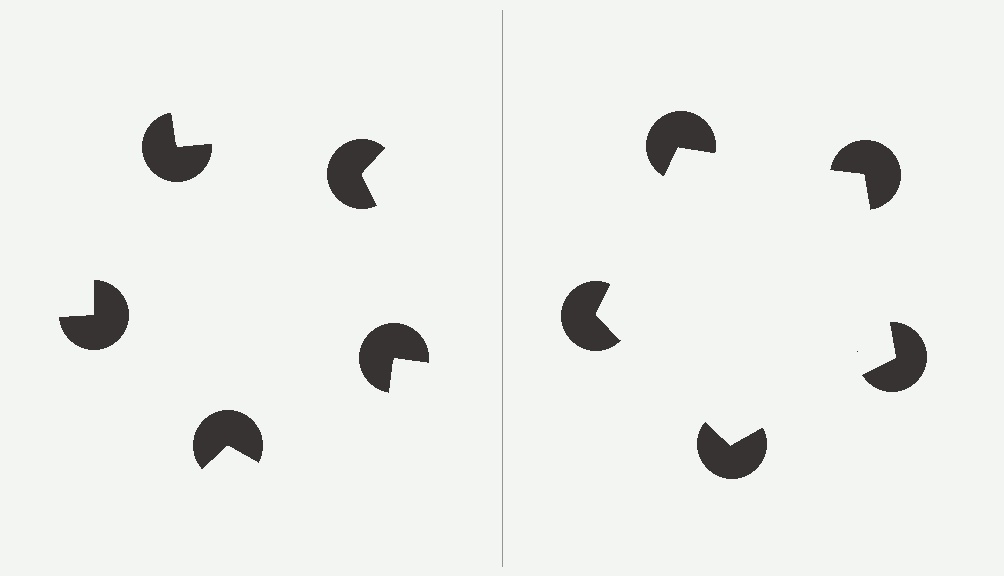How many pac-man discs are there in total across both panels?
10 — 5 on each side.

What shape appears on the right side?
An illusory pentagon.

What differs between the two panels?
The pac-man discs are positioned identically on both sides; only the wedge orientations differ. On the right they align to a pentagon; on the left they are misaligned.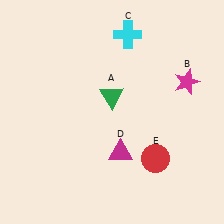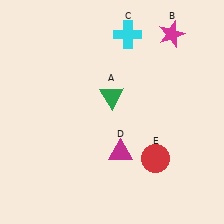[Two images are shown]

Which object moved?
The magenta star (B) moved up.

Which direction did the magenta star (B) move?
The magenta star (B) moved up.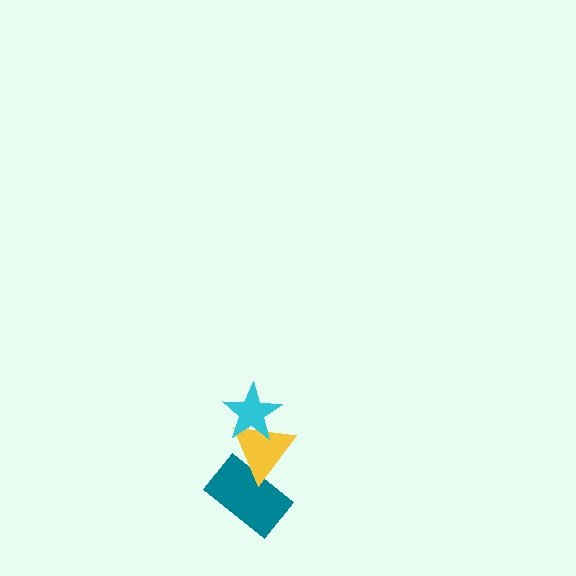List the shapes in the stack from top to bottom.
From top to bottom: the cyan star, the yellow triangle, the teal rectangle.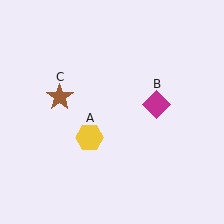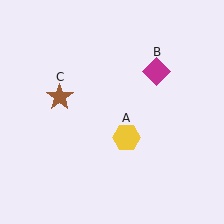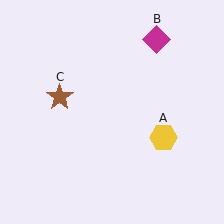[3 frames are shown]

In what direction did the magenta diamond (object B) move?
The magenta diamond (object B) moved up.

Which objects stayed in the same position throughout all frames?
Brown star (object C) remained stationary.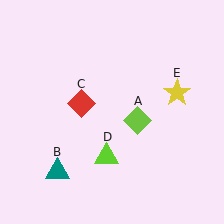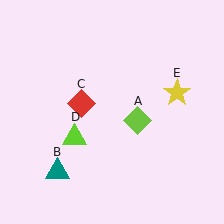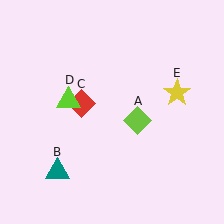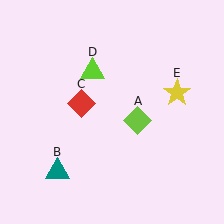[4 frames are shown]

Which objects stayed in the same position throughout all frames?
Lime diamond (object A) and teal triangle (object B) and red diamond (object C) and yellow star (object E) remained stationary.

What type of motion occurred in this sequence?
The lime triangle (object D) rotated clockwise around the center of the scene.